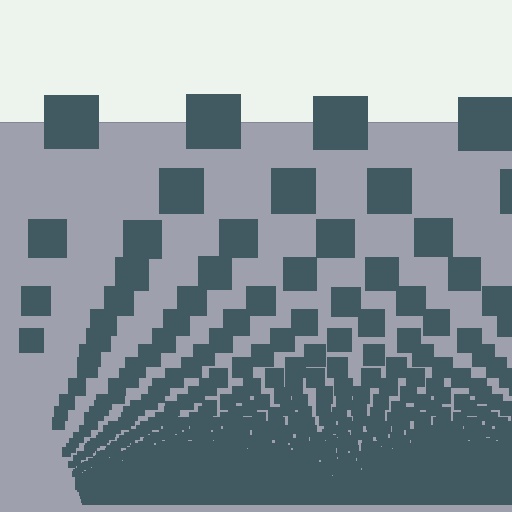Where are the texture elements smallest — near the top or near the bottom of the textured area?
Near the bottom.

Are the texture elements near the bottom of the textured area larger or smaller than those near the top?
Smaller. The gradient is inverted — elements near the bottom are smaller and denser.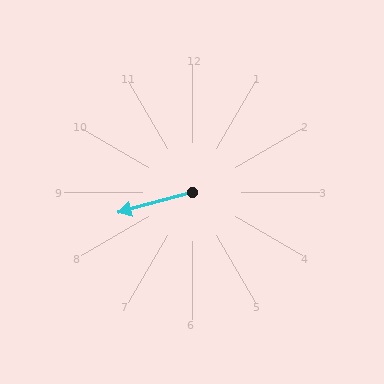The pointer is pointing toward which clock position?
Roughly 8 o'clock.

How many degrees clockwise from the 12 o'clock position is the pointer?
Approximately 254 degrees.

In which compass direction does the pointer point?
West.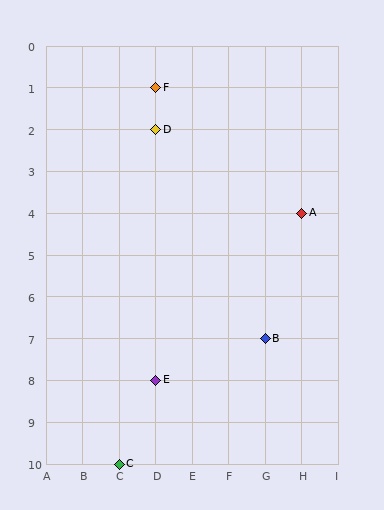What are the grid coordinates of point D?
Point D is at grid coordinates (D, 2).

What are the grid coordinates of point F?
Point F is at grid coordinates (D, 1).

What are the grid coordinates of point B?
Point B is at grid coordinates (G, 7).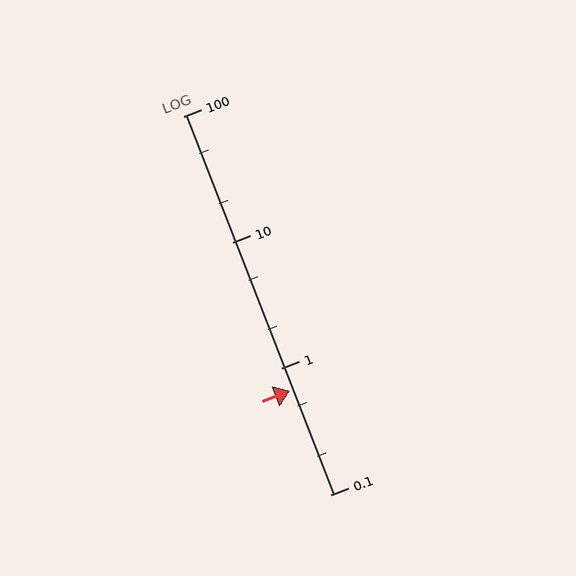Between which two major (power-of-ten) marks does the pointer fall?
The pointer is between 0.1 and 1.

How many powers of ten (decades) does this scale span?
The scale spans 3 decades, from 0.1 to 100.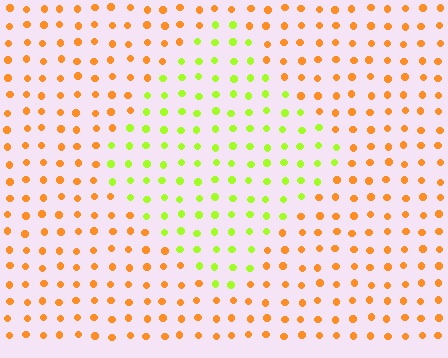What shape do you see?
I see a diamond.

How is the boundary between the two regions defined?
The boundary is defined purely by a slight shift in hue (about 57 degrees). Spacing, size, and orientation are identical on both sides.